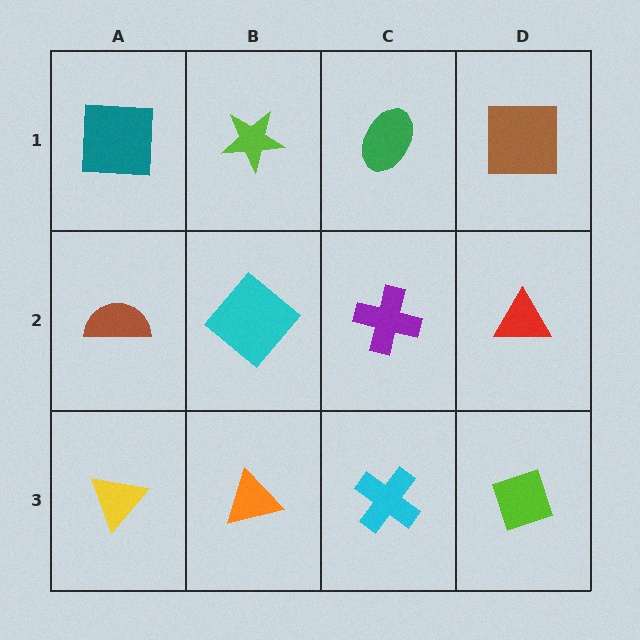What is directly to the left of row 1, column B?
A teal square.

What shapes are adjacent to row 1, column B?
A cyan diamond (row 2, column B), a teal square (row 1, column A), a green ellipse (row 1, column C).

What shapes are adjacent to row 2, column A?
A teal square (row 1, column A), a yellow triangle (row 3, column A), a cyan diamond (row 2, column B).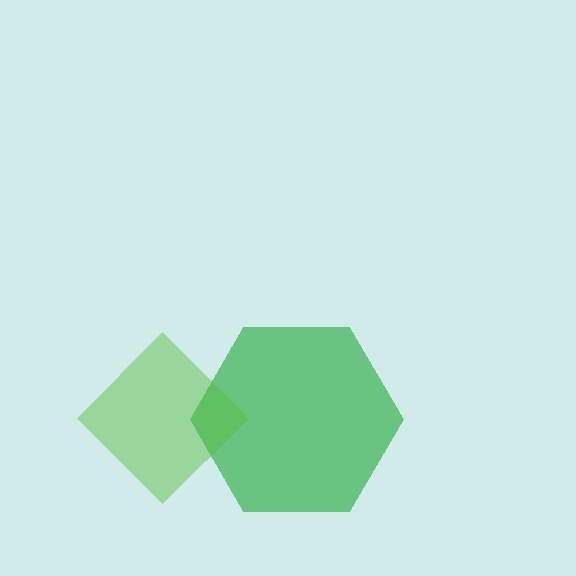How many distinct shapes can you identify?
There are 2 distinct shapes: a green hexagon, a lime diamond.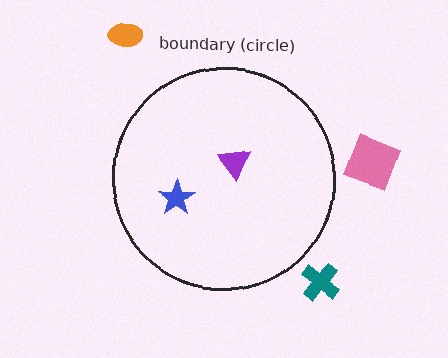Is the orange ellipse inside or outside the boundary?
Outside.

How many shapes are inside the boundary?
2 inside, 3 outside.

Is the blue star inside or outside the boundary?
Inside.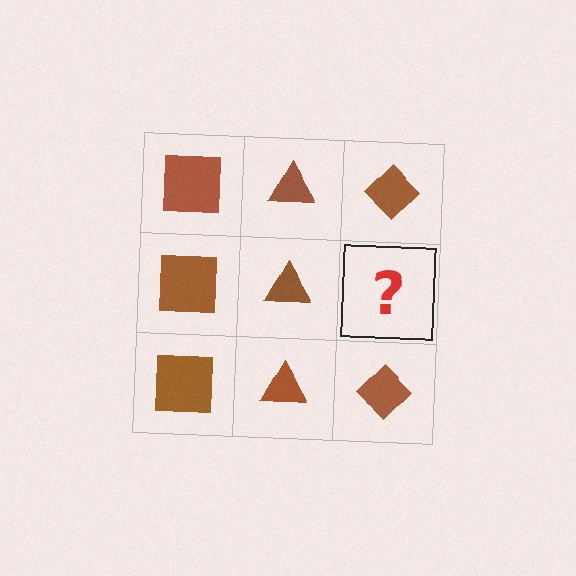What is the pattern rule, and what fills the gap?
The rule is that each column has a consistent shape. The gap should be filled with a brown diamond.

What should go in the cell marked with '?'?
The missing cell should contain a brown diamond.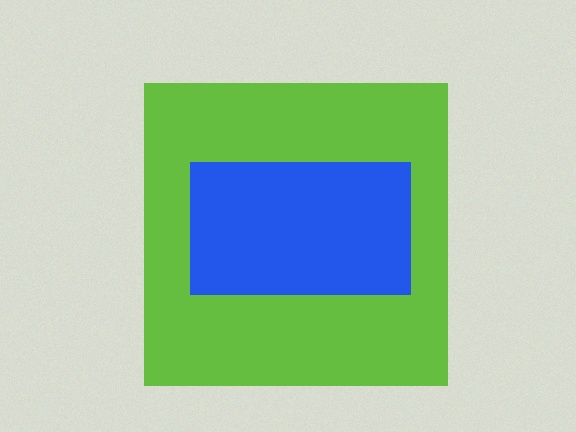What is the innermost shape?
The blue rectangle.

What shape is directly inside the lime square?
The blue rectangle.